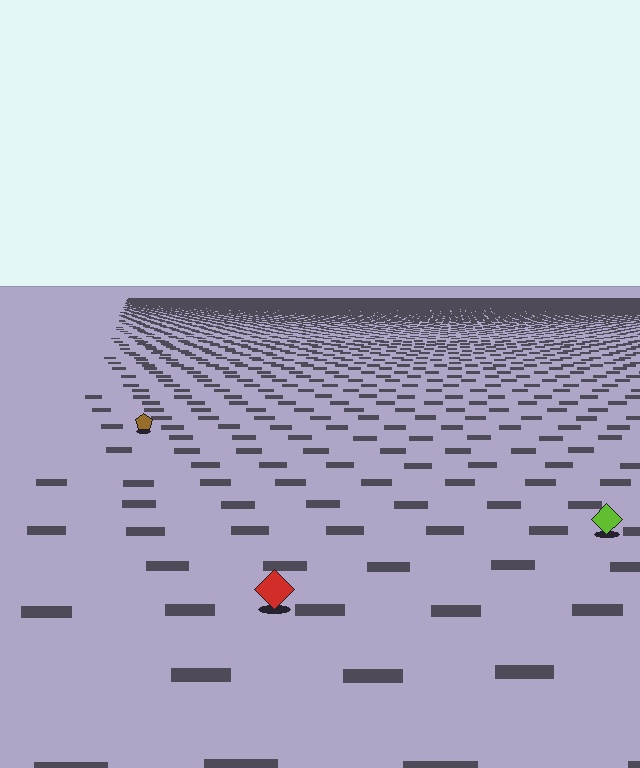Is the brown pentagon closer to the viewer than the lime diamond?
No. The lime diamond is closer — you can tell from the texture gradient: the ground texture is coarser near it.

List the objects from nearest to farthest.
From nearest to farthest: the red diamond, the lime diamond, the brown pentagon.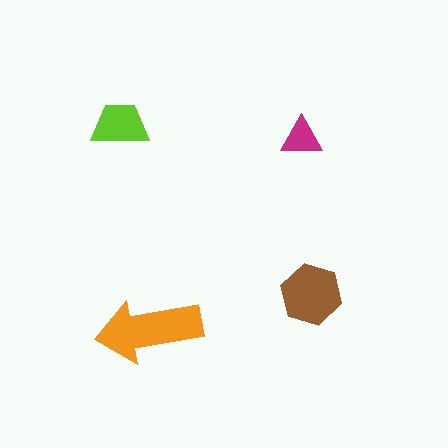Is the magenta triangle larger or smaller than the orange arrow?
Smaller.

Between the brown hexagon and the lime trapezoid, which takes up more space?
The brown hexagon.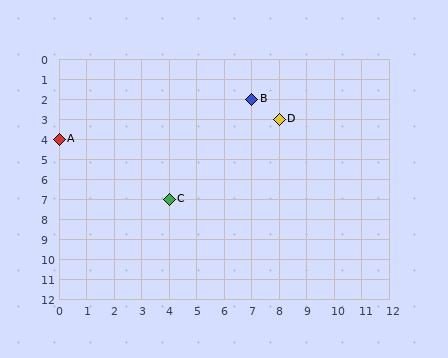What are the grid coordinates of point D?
Point D is at grid coordinates (8, 3).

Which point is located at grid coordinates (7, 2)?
Point B is at (7, 2).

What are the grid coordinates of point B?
Point B is at grid coordinates (7, 2).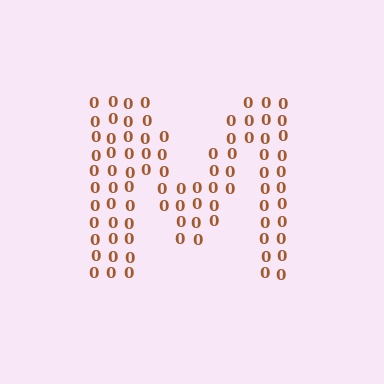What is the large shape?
The large shape is the letter M.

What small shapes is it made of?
It is made of small digit 0's.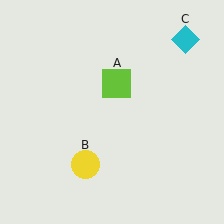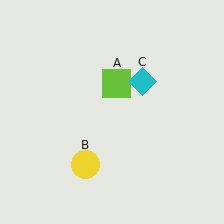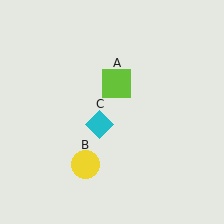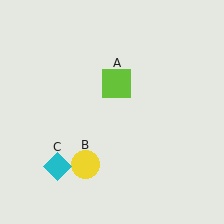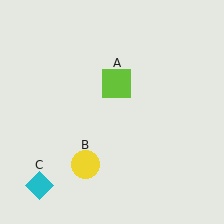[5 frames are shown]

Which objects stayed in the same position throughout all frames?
Lime square (object A) and yellow circle (object B) remained stationary.